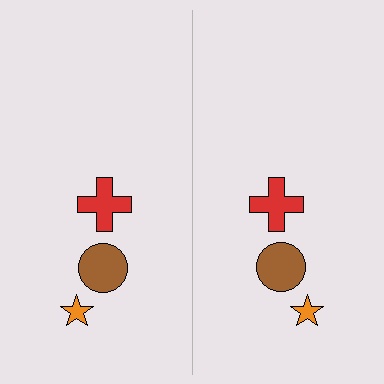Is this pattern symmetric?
Yes, this pattern has bilateral (reflection) symmetry.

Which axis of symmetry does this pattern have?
The pattern has a vertical axis of symmetry running through the center of the image.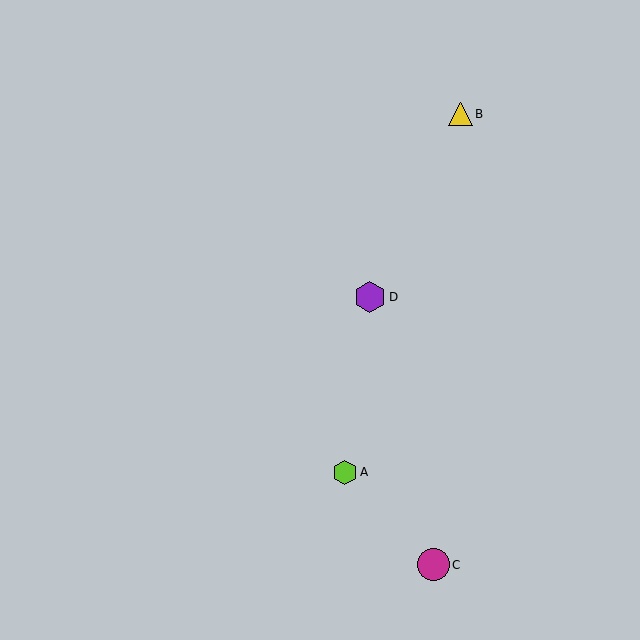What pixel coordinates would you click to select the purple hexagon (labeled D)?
Click at (370, 297) to select the purple hexagon D.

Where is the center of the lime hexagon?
The center of the lime hexagon is at (345, 472).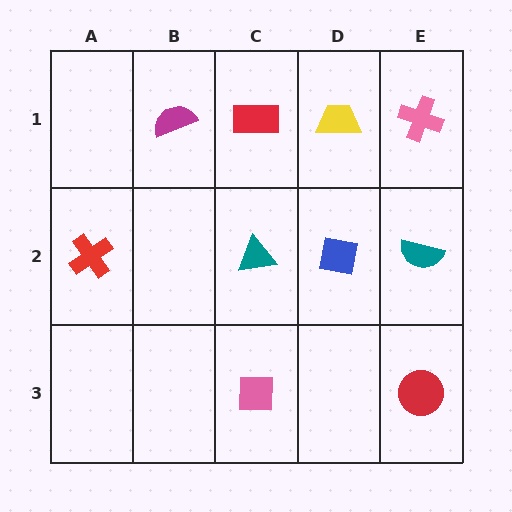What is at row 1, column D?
A yellow trapezoid.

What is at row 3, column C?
A pink square.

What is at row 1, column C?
A red rectangle.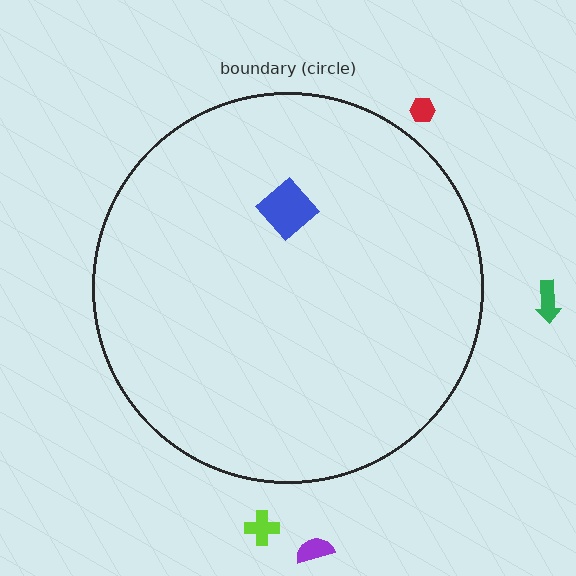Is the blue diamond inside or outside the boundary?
Inside.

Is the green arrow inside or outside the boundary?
Outside.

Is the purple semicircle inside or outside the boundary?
Outside.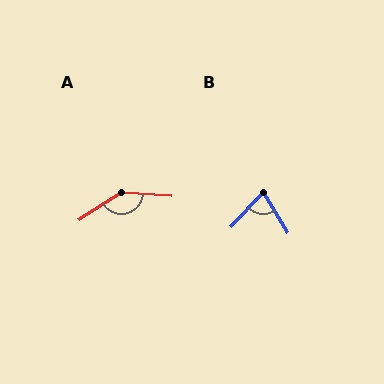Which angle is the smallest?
B, at approximately 75 degrees.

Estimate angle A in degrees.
Approximately 144 degrees.